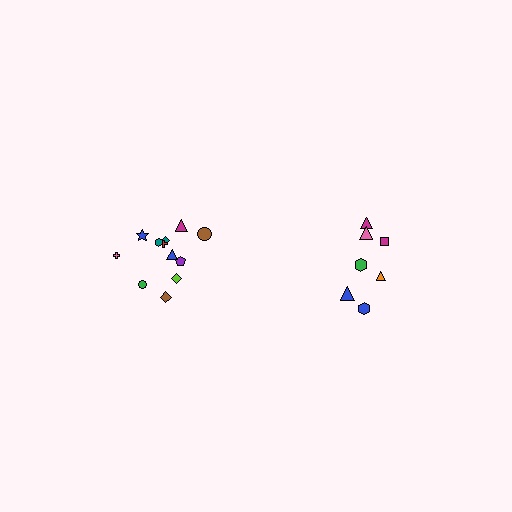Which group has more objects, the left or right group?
The left group.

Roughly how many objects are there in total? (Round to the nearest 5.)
Roughly 20 objects in total.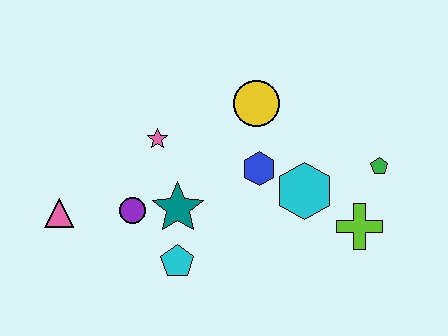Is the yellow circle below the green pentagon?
No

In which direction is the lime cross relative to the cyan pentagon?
The lime cross is to the right of the cyan pentagon.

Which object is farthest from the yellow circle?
The pink triangle is farthest from the yellow circle.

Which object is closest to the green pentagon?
The lime cross is closest to the green pentagon.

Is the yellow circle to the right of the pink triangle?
Yes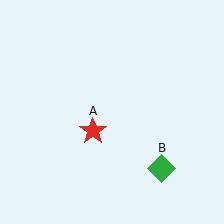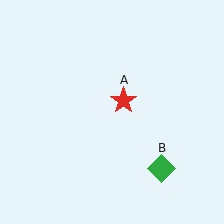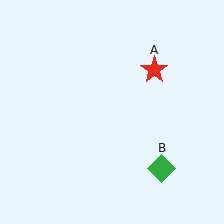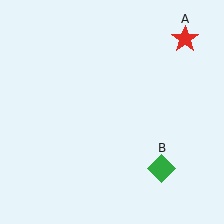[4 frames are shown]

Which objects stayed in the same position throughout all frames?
Green diamond (object B) remained stationary.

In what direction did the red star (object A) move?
The red star (object A) moved up and to the right.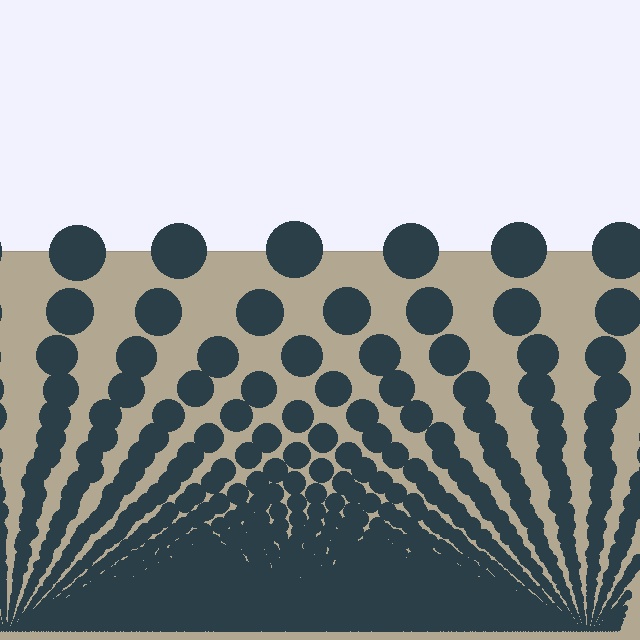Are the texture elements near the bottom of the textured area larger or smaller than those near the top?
Smaller. The gradient is inverted — elements near the bottom are smaller and denser.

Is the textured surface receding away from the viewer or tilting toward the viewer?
The surface appears to tilt toward the viewer. Texture elements get larger and sparser toward the top.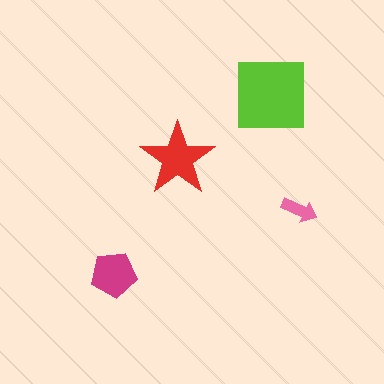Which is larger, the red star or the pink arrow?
The red star.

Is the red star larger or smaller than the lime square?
Smaller.